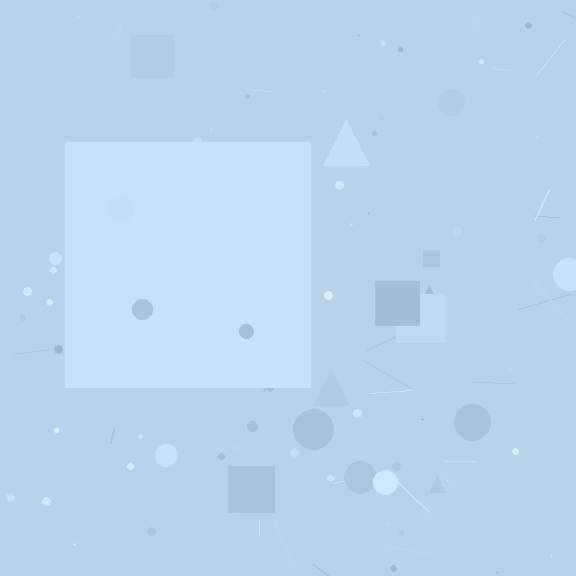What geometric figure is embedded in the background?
A square is embedded in the background.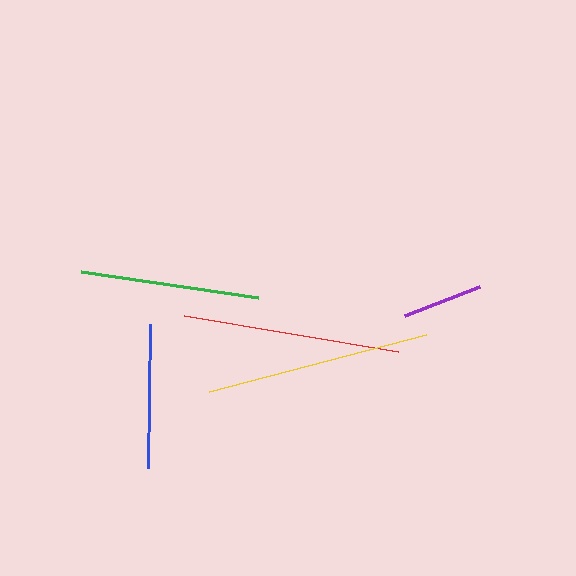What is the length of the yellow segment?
The yellow segment is approximately 225 pixels long.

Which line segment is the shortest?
The purple line is the shortest at approximately 80 pixels.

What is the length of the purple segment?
The purple segment is approximately 80 pixels long.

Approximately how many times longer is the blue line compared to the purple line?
The blue line is approximately 1.8 times the length of the purple line.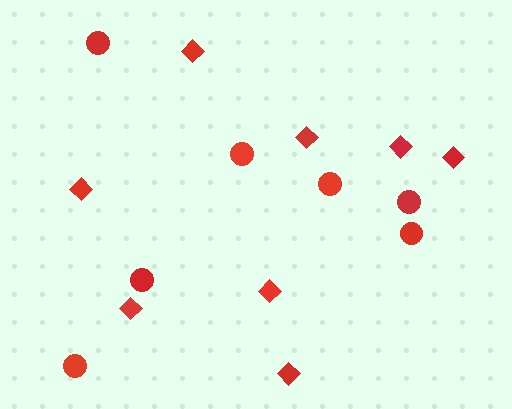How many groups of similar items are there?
There are 2 groups: one group of circles (7) and one group of diamonds (8).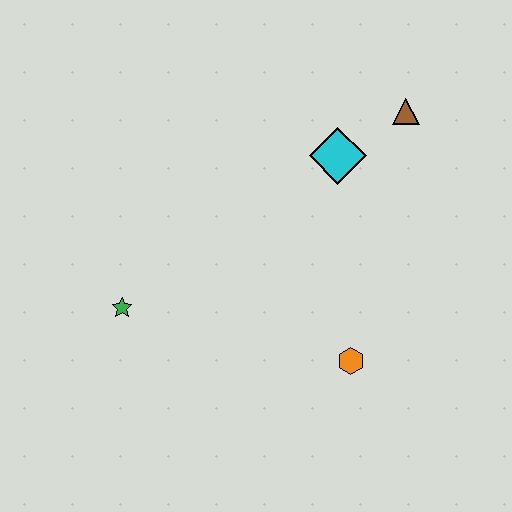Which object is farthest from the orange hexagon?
The brown triangle is farthest from the orange hexagon.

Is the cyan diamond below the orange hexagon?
No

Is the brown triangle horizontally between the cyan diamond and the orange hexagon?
No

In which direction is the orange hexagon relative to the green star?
The orange hexagon is to the right of the green star.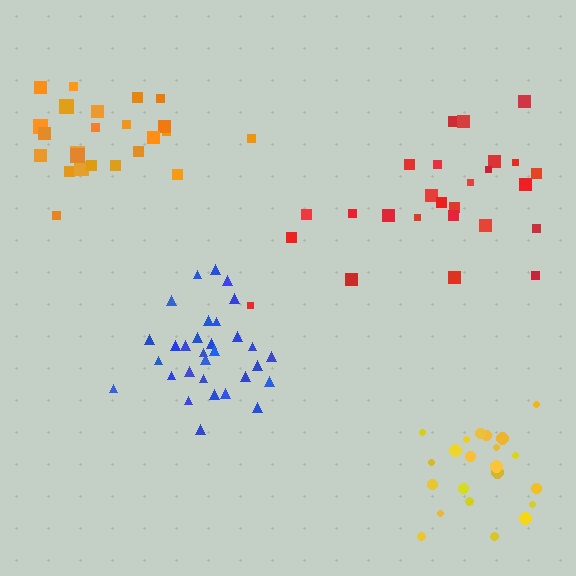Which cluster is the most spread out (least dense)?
Red.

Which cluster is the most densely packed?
Blue.